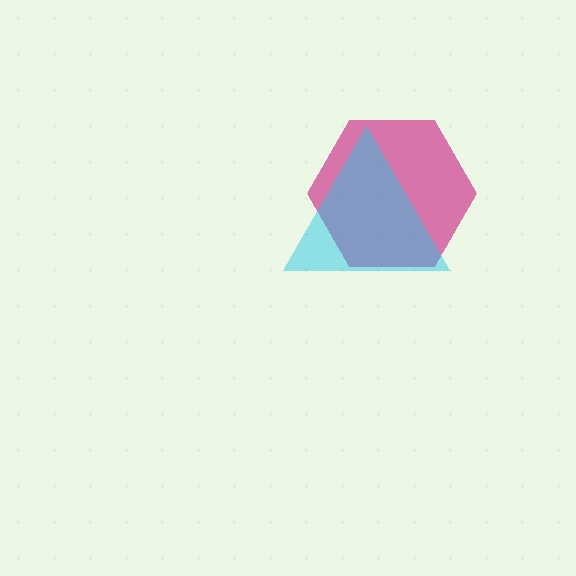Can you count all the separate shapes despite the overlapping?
Yes, there are 2 separate shapes.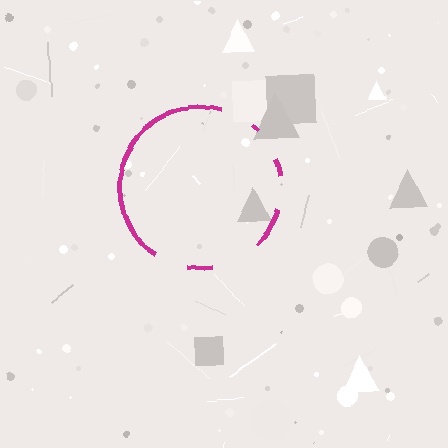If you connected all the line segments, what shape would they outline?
They would outline a circle.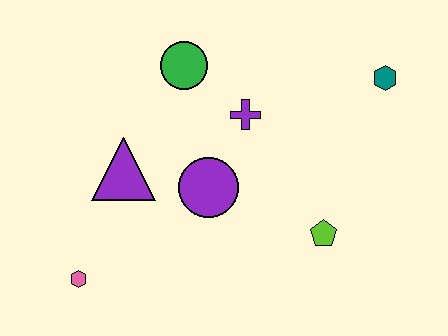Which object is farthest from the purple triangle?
The teal hexagon is farthest from the purple triangle.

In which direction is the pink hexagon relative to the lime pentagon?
The pink hexagon is to the left of the lime pentagon.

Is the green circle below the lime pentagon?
No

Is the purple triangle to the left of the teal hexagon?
Yes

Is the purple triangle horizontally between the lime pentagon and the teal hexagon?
No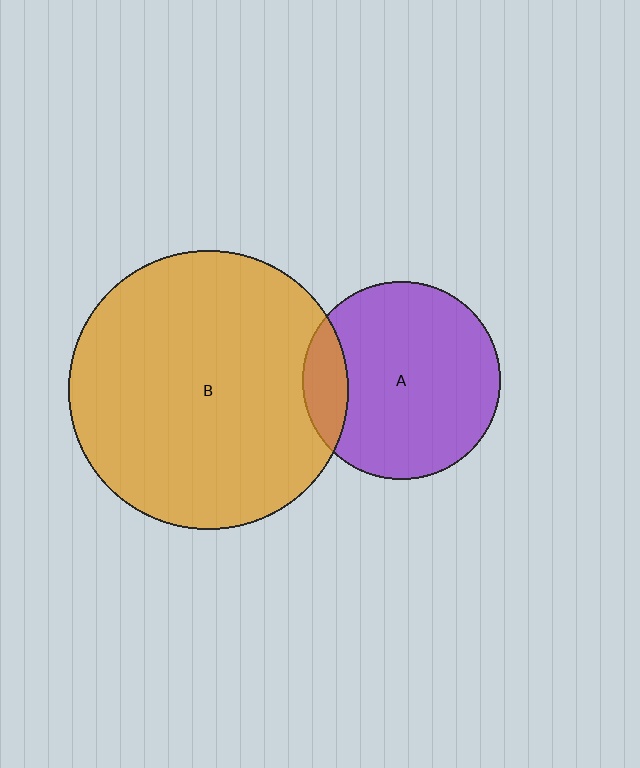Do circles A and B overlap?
Yes.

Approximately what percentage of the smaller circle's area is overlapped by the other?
Approximately 15%.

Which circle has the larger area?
Circle B (orange).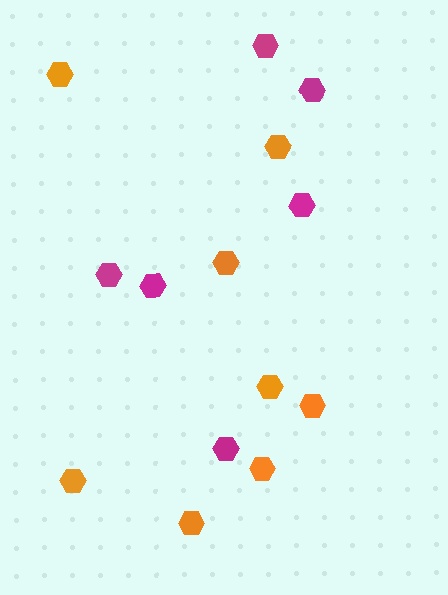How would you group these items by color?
There are 2 groups: one group of orange hexagons (8) and one group of magenta hexagons (6).